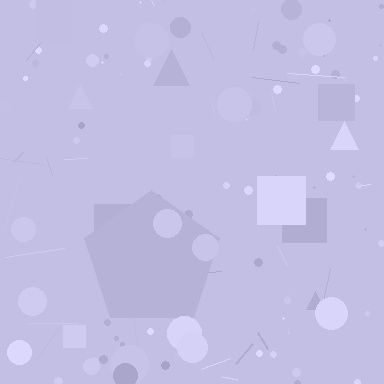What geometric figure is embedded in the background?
A pentagon is embedded in the background.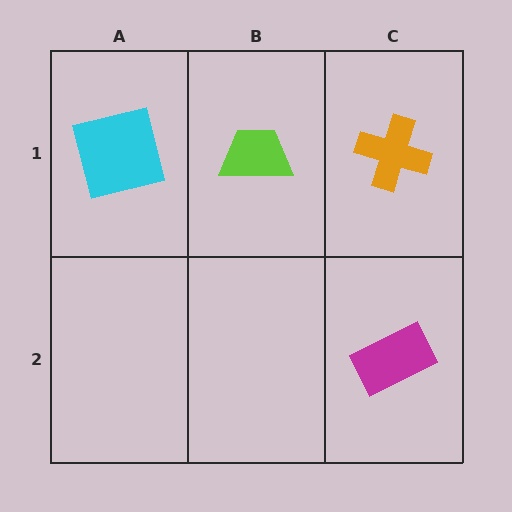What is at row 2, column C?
A magenta rectangle.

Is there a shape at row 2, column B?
No, that cell is empty.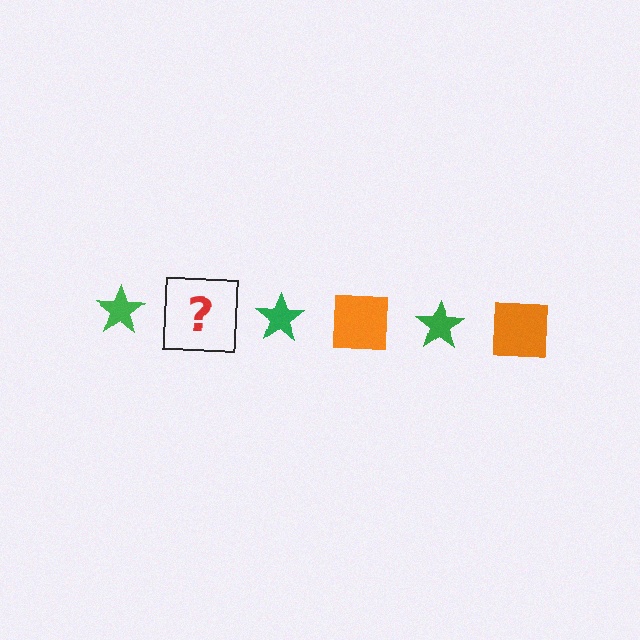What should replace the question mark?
The question mark should be replaced with an orange square.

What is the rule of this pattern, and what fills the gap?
The rule is that the pattern alternates between green star and orange square. The gap should be filled with an orange square.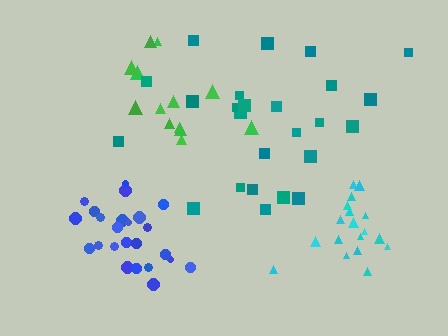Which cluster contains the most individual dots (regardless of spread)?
Teal (25).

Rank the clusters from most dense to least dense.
blue, cyan, green, teal.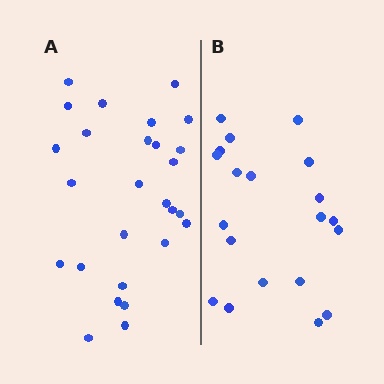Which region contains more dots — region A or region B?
Region A (the left region) has more dots.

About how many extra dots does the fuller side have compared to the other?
Region A has roughly 8 or so more dots than region B.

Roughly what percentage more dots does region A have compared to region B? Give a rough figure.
About 35% more.